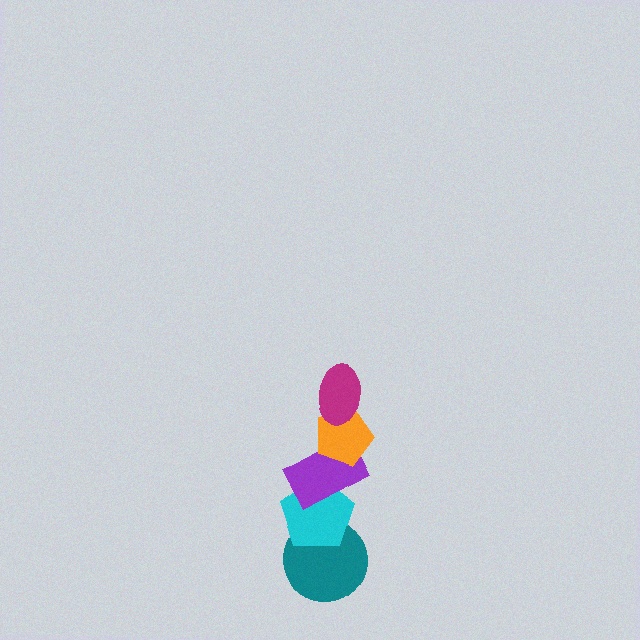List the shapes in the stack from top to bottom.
From top to bottom: the magenta ellipse, the orange pentagon, the purple rectangle, the cyan pentagon, the teal circle.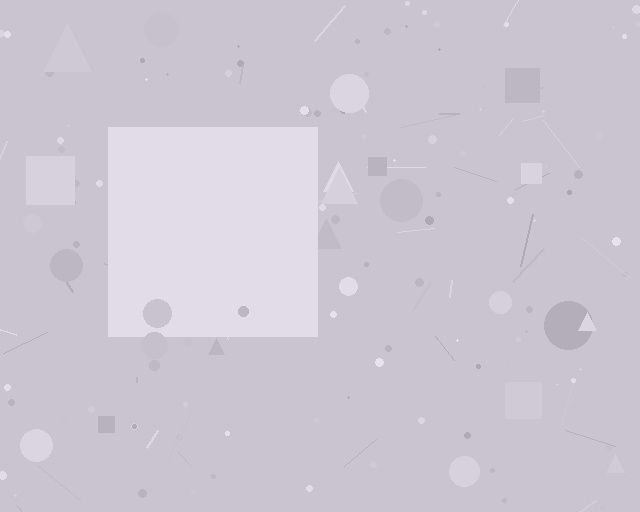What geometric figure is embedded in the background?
A square is embedded in the background.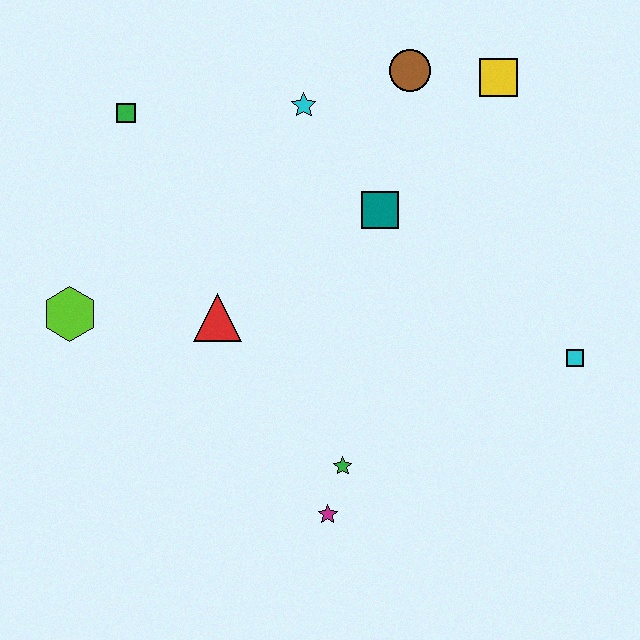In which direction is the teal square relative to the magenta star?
The teal square is above the magenta star.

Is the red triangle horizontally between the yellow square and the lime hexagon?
Yes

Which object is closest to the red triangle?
The lime hexagon is closest to the red triangle.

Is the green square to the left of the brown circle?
Yes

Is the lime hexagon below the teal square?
Yes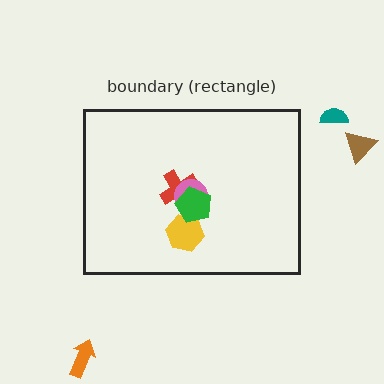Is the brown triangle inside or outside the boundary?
Outside.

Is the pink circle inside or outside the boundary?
Inside.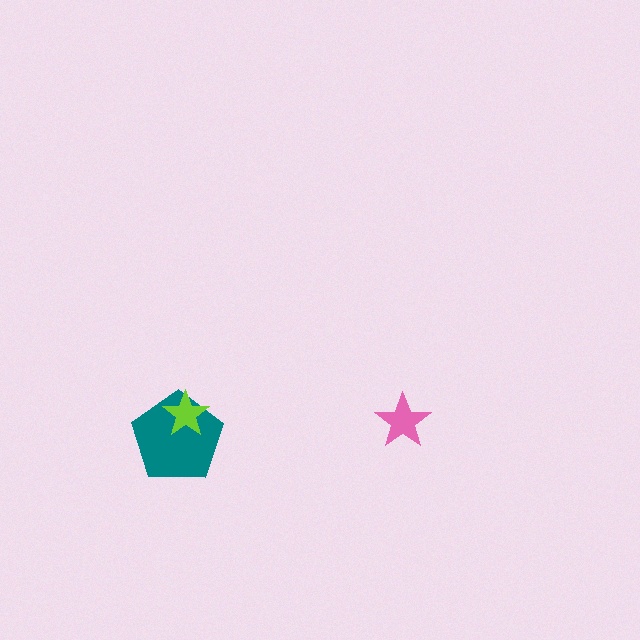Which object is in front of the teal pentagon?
The lime star is in front of the teal pentagon.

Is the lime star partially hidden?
No, no other shape covers it.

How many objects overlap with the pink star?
0 objects overlap with the pink star.